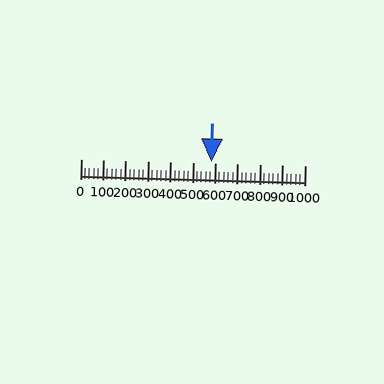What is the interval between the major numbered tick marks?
The major tick marks are spaced 100 units apart.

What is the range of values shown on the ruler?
The ruler shows values from 0 to 1000.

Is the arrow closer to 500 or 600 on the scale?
The arrow is closer to 600.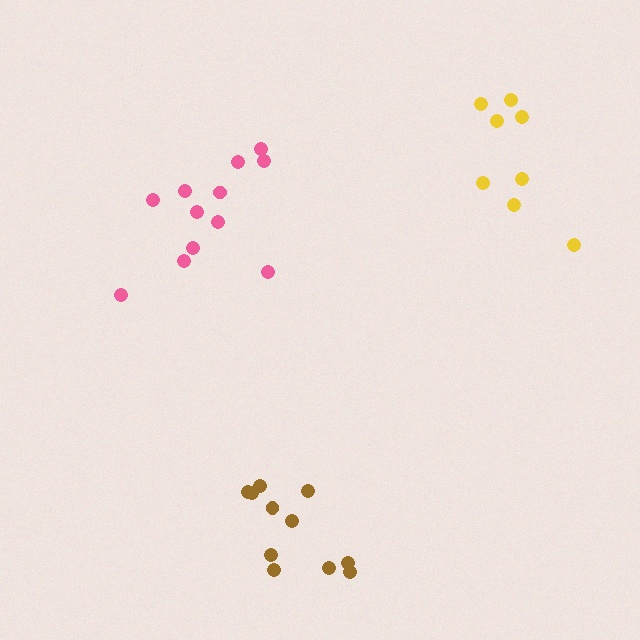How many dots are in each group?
Group 1: 11 dots, Group 2: 12 dots, Group 3: 8 dots (31 total).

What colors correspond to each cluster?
The clusters are colored: brown, pink, yellow.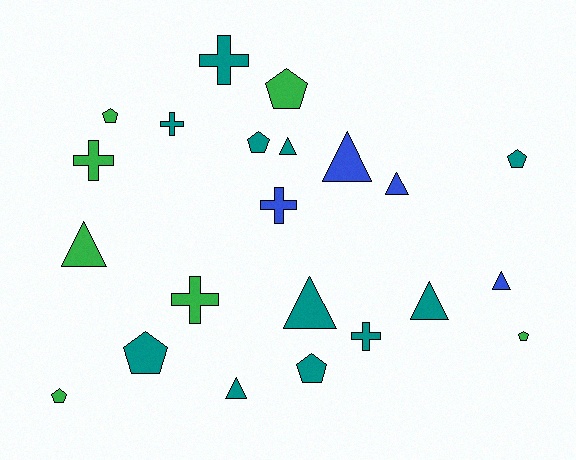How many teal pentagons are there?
There are 4 teal pentagons.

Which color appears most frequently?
Teal, with 11 objects.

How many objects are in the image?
There are 22 objects.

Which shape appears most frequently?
Triangle, with 8 objects.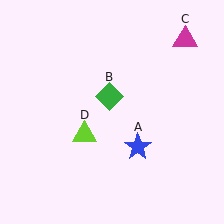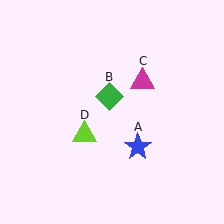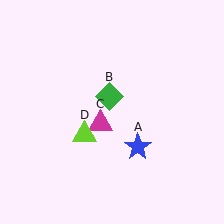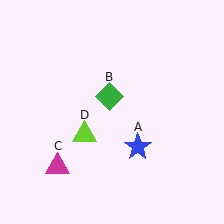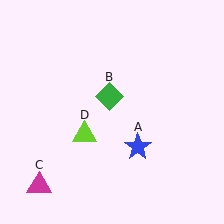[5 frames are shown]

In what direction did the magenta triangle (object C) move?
The magenta triangle (object C) moved down and to the left.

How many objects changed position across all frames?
1 object changed position: magenta triangle (object C).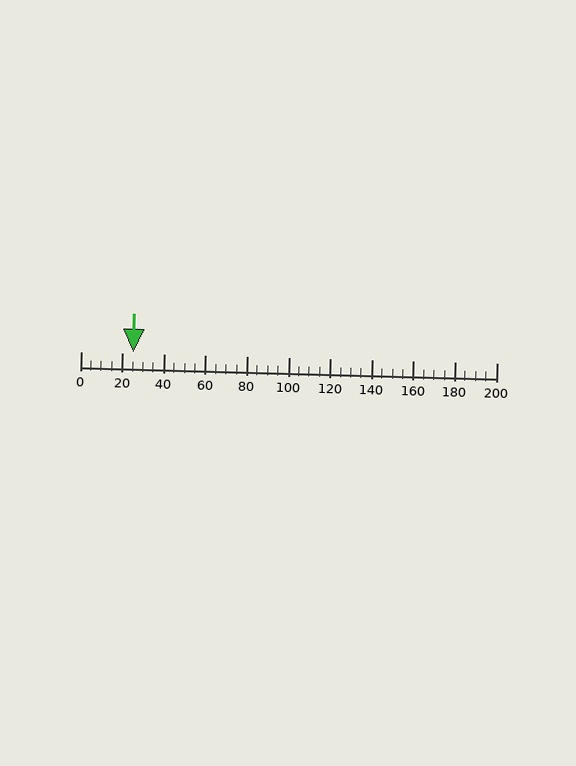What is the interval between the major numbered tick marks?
The major tick marks are spaced 20 units apart.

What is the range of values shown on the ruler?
The ruler shows values from 0 to 200.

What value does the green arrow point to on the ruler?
The green arrow points to approximately 25.